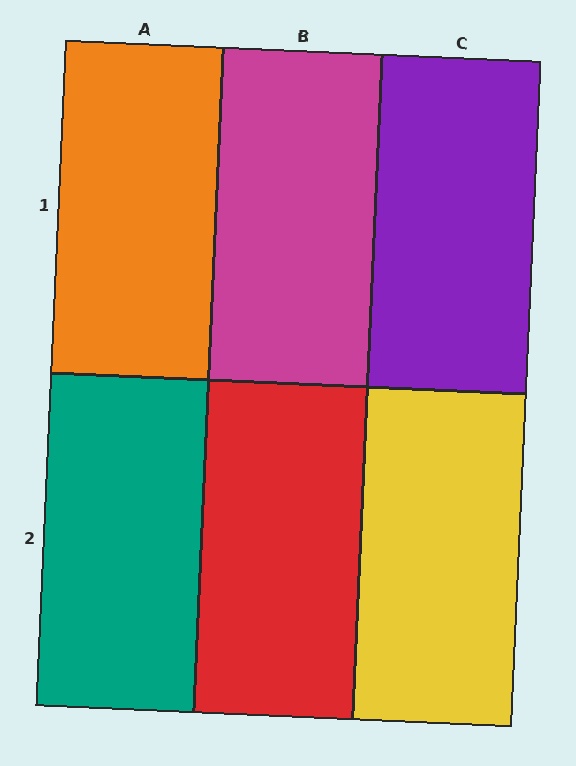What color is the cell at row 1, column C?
Purple.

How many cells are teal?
1 cell is teal.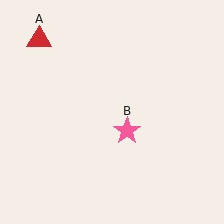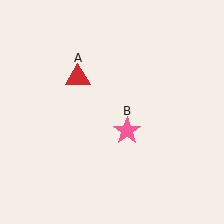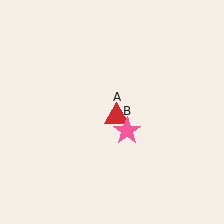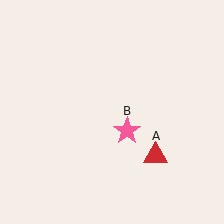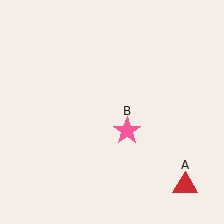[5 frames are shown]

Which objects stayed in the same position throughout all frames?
Pink star (object B) remained stationary.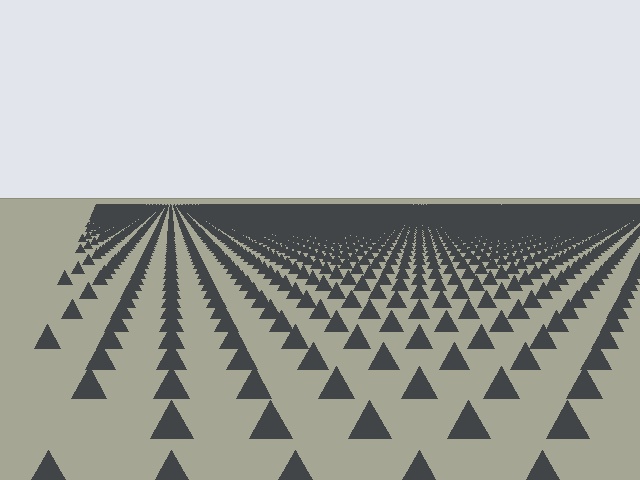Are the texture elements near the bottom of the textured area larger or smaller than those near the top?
Larger. Near the bottom, elements are closer to the viewer and appear at a bigger on-screen size.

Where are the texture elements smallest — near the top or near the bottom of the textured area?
Near the top.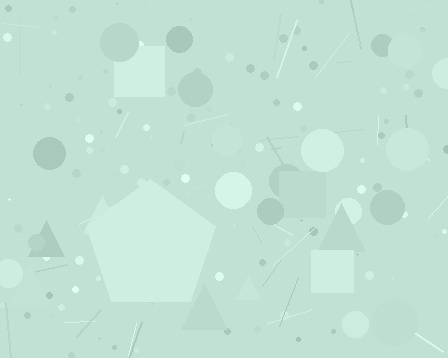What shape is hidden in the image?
A pentagon is hidden in the image.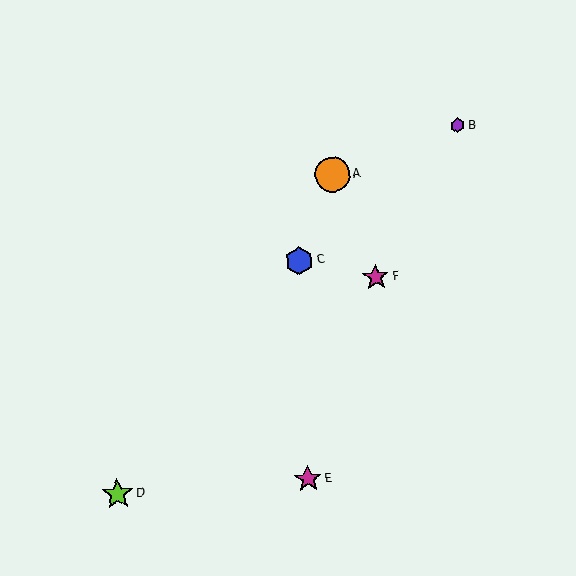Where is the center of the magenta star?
The center of the magenta star is at (308, 479).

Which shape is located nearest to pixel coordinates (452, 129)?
The purple hexagon (labeled B) at (458, 125) is nearest to that location.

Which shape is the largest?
The orange circle (labeled A) is the largest.